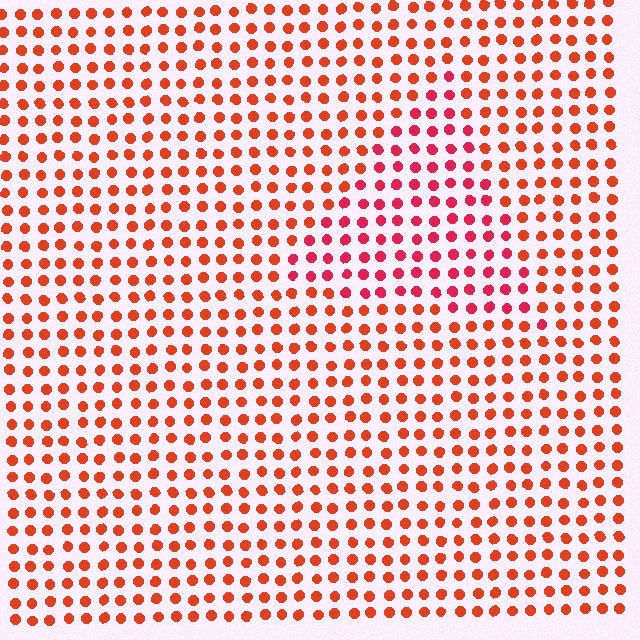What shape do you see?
I see a triangle.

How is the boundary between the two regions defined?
The boundary is defined purely by a slight shift in hue (about 25 degrees). Spacing, size, and orientation are identical on both sides.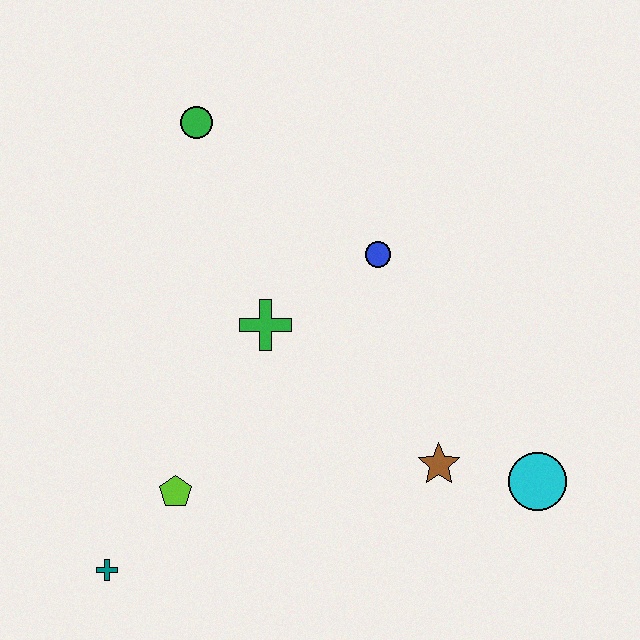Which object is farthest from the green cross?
The cyan circle is farthest from the green cross.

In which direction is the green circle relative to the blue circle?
The green circle is to the left of the blue circle.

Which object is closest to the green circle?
The green cross is closest to the green circle.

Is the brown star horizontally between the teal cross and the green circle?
No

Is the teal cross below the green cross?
Yes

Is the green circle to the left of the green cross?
Yes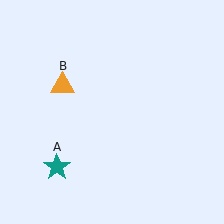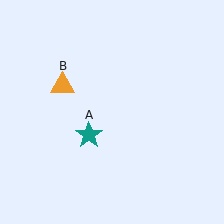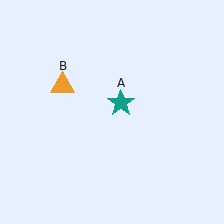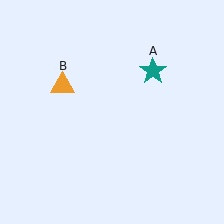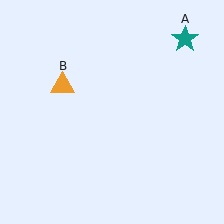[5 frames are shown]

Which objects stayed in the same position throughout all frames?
Orange triangle (object B) remained stationary.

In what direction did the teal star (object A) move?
The teal star (object A) moved up and to the right.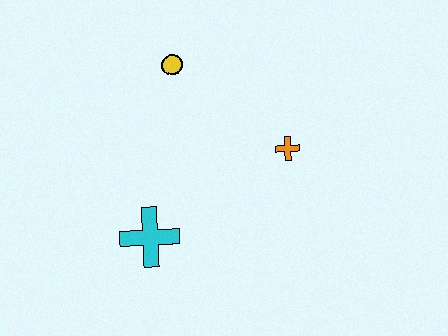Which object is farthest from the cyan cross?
The yellow circle is farthest from the cyan cross.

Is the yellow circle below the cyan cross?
No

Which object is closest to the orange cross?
The yellow circle is closest to the orange cross.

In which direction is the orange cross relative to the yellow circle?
The orange cross is to the right of the yellow circle.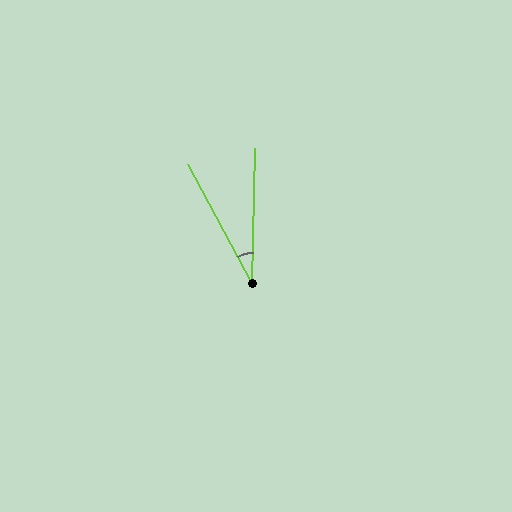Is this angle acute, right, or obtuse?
It is acute.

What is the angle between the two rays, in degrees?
Approximately 29 degrees.